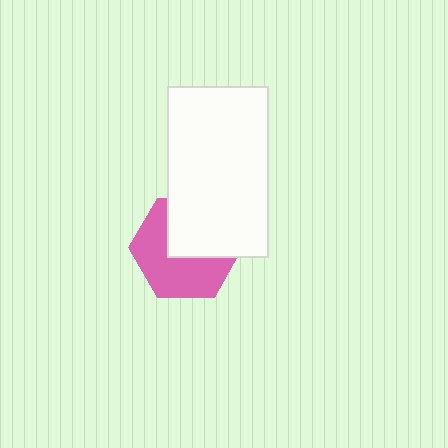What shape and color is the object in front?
The object in front is a white rectangle.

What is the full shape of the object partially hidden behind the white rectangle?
The partially hidden object is a pink hexagon.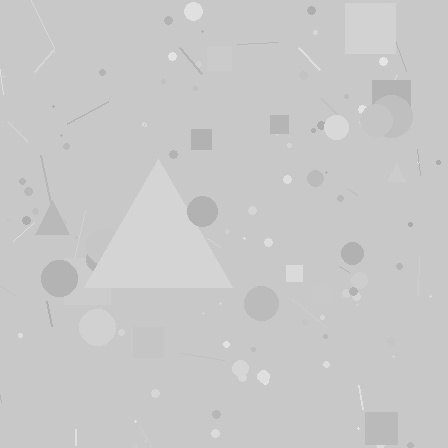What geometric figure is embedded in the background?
A triangle is embedded in the background.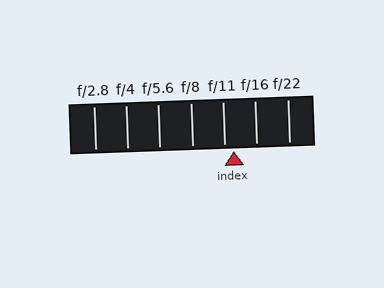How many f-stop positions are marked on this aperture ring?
There are 7 f-stop positions marked.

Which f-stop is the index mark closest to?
The index mark is closest to f/11.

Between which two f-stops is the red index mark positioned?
The index mark is between f/11 and f/16.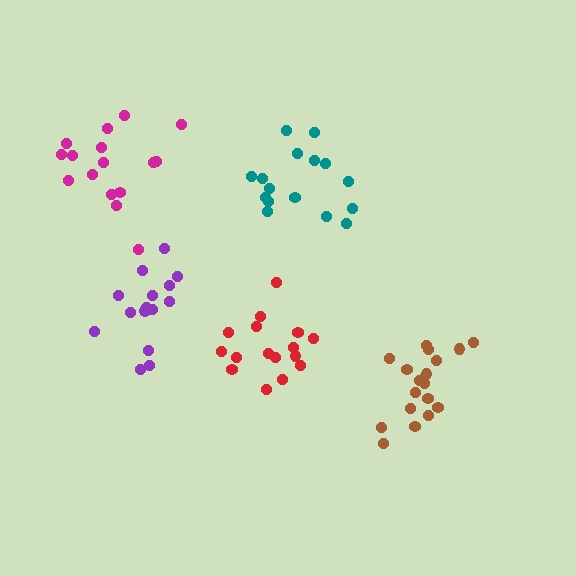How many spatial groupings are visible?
There are 5 spatial groupings.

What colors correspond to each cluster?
The clusters are colored: brown, magenta, teal, red, purple.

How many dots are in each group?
Group 1: 19 dots, Group 2: 16 dots, Group 3: 16 dots, Group 4: 16 dots, Group 5: 15 dots (82 total).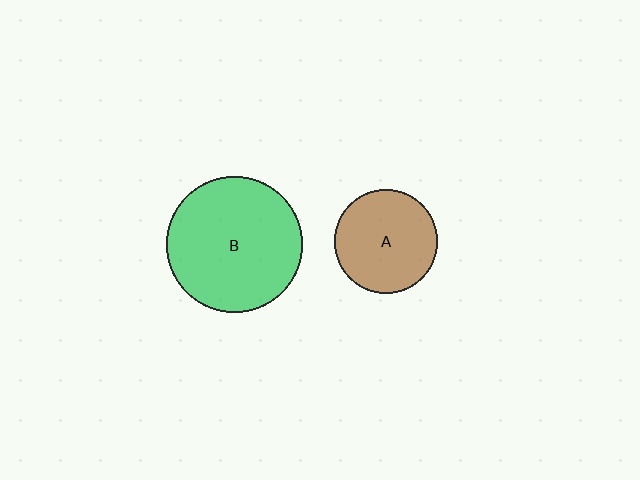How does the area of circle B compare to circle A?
Approximately 1.7 times.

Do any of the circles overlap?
No, none of the circles overlap.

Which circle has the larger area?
Circle B (green).